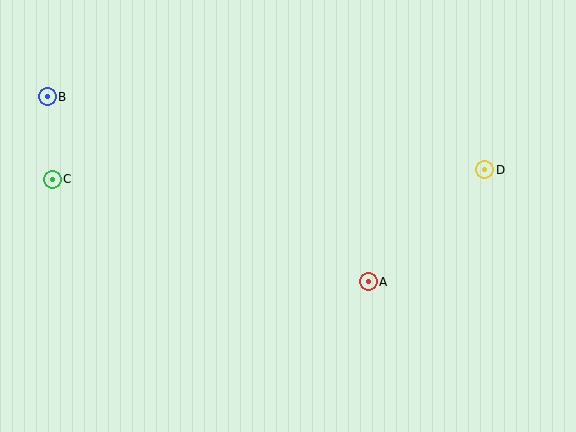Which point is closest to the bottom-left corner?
Point C is closest to the bottom-left corner.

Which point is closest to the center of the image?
Point A at (368, 282) is closest to the center.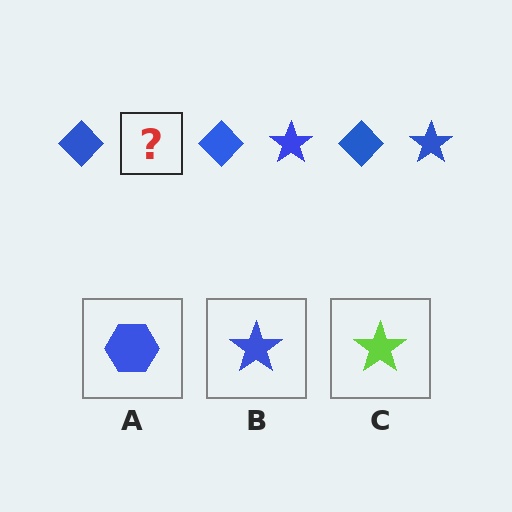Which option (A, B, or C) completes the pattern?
B.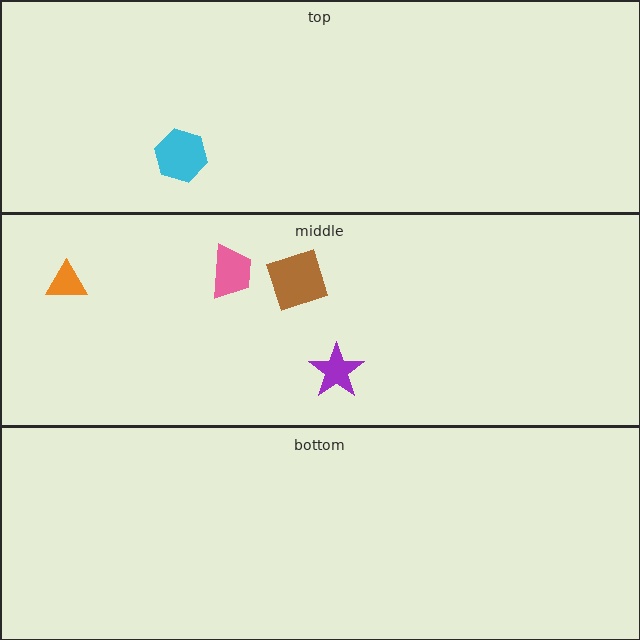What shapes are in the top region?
The cyan hexagon.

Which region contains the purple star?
The middle region.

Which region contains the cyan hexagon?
The top region.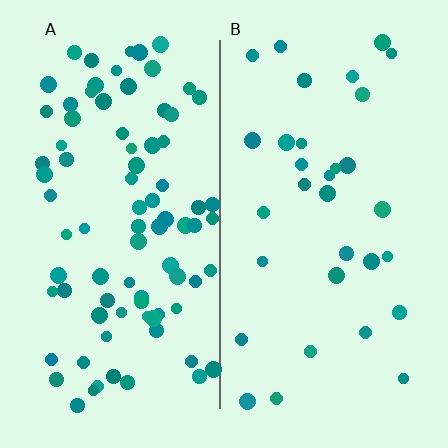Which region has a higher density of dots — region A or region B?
A (the left).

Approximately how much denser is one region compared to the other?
Approximately 2.6× — region A over region B.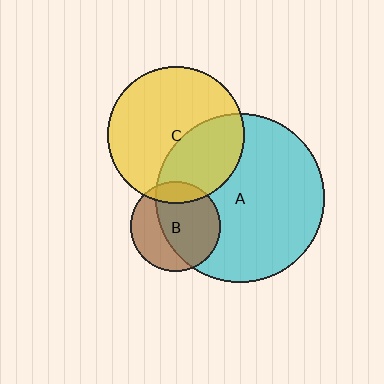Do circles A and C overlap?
Yes.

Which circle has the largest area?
Circle A (cyan).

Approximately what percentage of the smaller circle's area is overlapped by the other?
Approximately 35%.